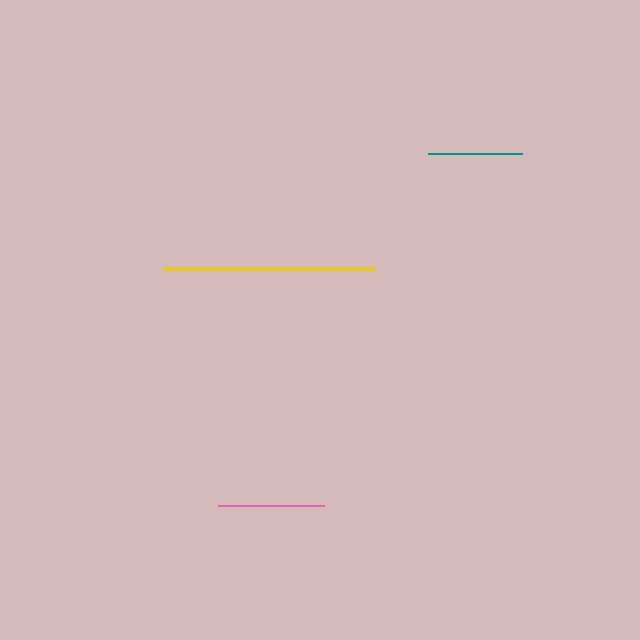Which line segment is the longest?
The yellow line is the longest at approximately 212 pixels.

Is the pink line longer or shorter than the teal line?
The pink line is longer than the teal line.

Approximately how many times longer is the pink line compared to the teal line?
The pink line is approximately 1.1 times the length of the teal line.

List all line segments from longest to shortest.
From longest to shortest: yellow, pink, teal.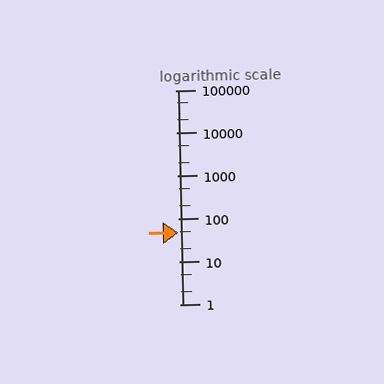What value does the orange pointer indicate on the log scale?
The pointer indicates approximately 48.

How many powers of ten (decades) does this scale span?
The scale spans 5 decades, from 1 to 100000.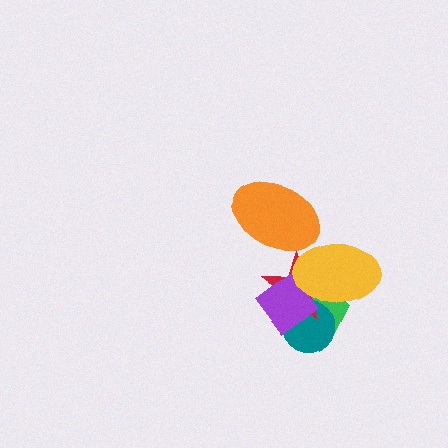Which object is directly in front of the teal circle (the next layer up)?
The red star is directly in front of the teal circle.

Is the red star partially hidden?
Yes, it is partially covered by another shape.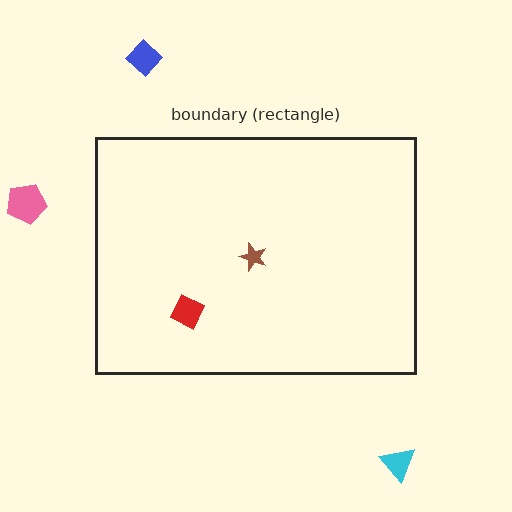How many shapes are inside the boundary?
2 inside, 3 outside.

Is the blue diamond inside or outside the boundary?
Outside.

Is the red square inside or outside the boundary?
Inside.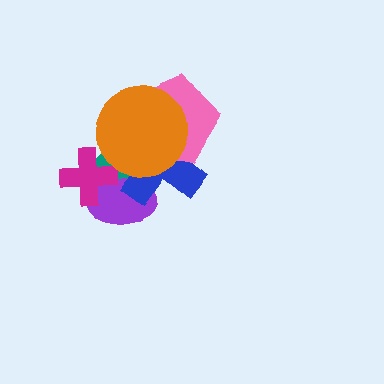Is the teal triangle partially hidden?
Yes, it is partially covered by another shape.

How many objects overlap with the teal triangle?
4 objects overlap with the teal triangle.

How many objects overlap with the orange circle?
3 objects overlap with the orange circle.